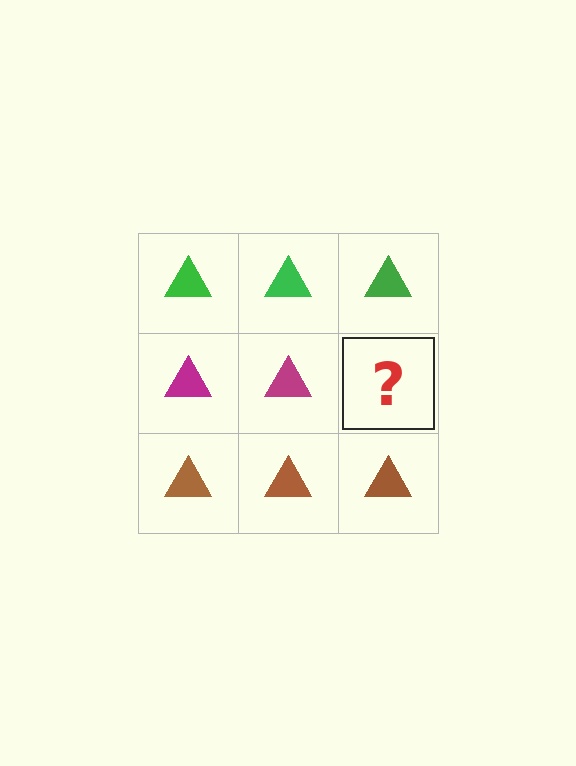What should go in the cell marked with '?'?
The missing cell should contain a magenta triangle.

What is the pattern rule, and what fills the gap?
The rule is that each row has a consistent color. The gap should be filled with a magenta triangle.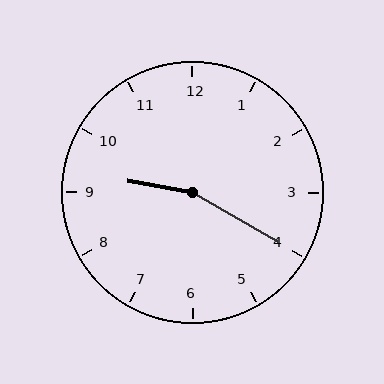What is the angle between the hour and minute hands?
Approximately 160 degrees.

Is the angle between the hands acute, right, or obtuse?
It is obtuse.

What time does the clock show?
9:20.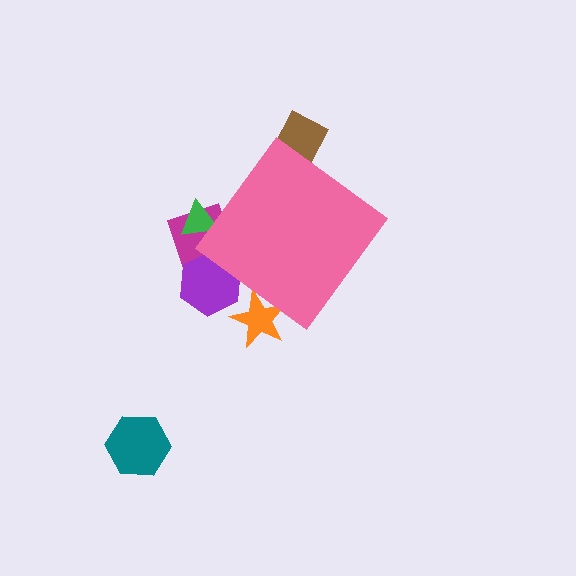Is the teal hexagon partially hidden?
No, the teal hexagon is fully visible.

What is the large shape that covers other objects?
A pink diamond.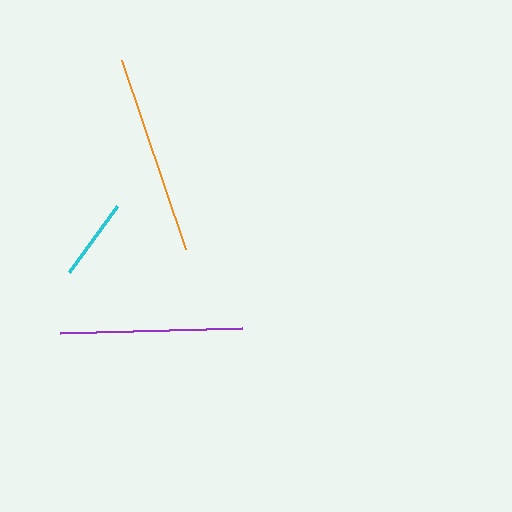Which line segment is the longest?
The orange line is the longest at approximately 200 pixels.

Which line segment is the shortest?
The cyan line is the shortest at approximately 81 pixels.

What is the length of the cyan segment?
The cyan segment is approximately 81 pixels long.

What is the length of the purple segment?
The purple segment is approximately 182 pixels long.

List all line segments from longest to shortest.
From longest to shortest: orange, purple, cyan.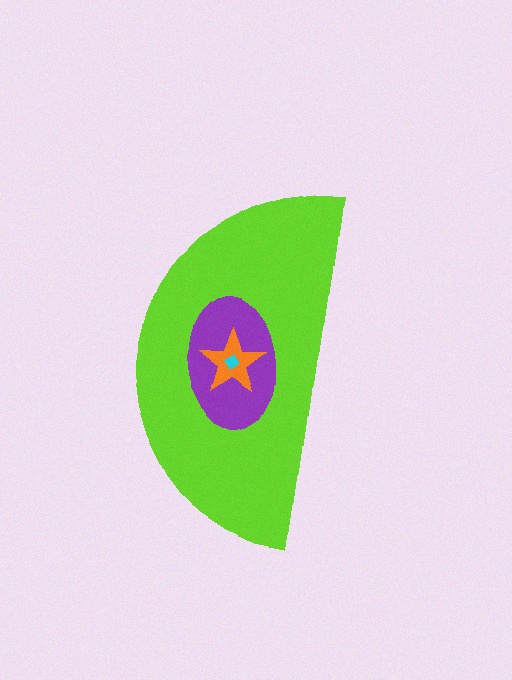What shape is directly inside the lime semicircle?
The purple ellipse.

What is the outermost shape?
The lime semicircle.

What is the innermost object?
The cyan diamond.